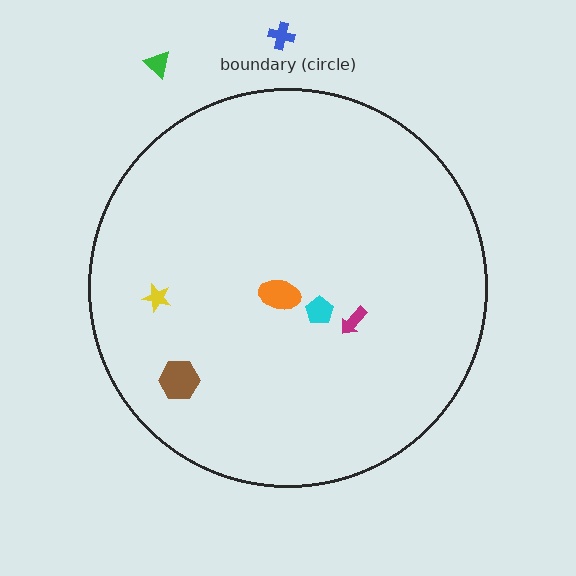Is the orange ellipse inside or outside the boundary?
Inside.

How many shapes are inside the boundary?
5 inside, 2 outside.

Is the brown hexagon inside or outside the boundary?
Inside.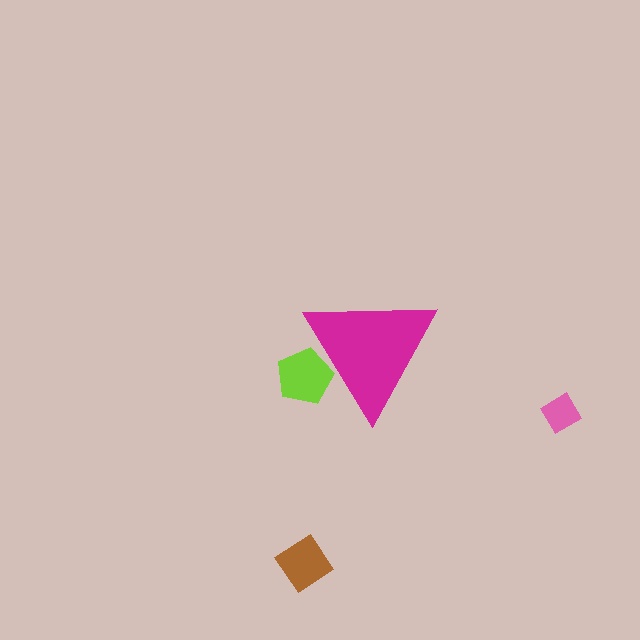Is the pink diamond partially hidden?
No, the pink diamond is fully visible.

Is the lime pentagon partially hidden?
Yes, the lime pentagon is partially hidden behind the magenta triangle.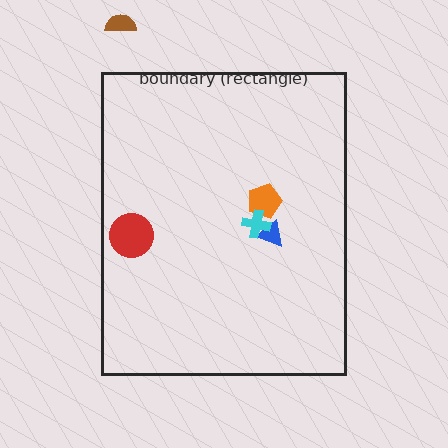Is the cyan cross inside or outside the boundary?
Inside.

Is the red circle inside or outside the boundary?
Inside.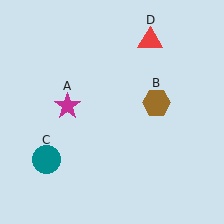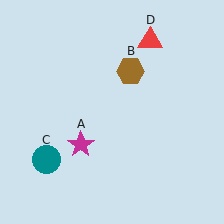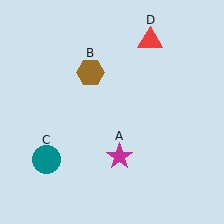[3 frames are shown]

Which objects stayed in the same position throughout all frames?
Teal circle (object C) and red triangle (object D) remained stationary.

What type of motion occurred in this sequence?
The magenta star (object A), brown hexagon (object B) rotated counterclockwise around the center of the scene.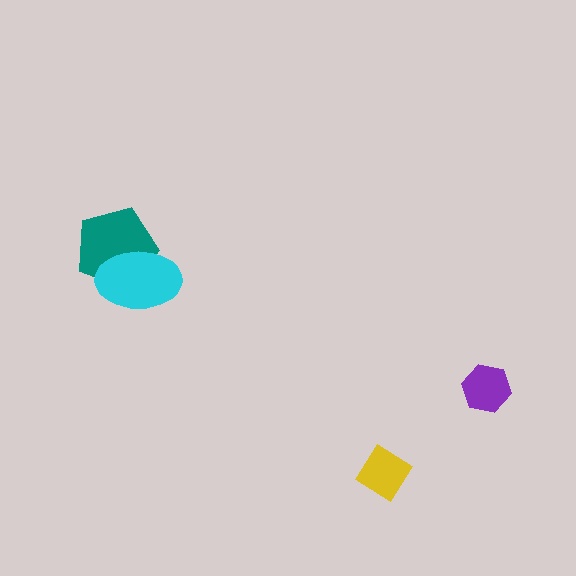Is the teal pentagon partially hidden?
Yes, it is partially covered by another shape.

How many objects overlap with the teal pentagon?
1 object overlaps with the teal pentagon.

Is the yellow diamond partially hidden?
No, no other shape covers it.